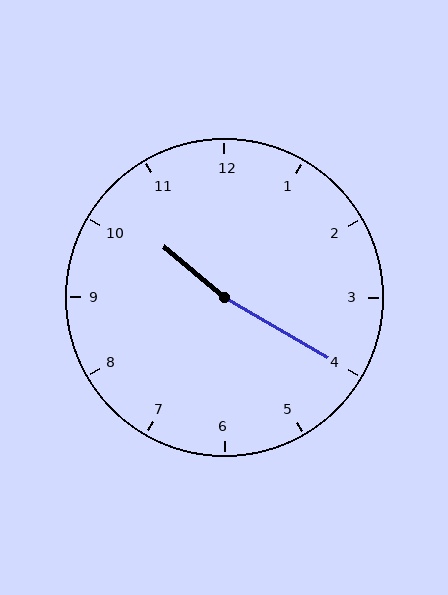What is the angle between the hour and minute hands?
Approximately 170 degrees.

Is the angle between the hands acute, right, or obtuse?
It is obtuse.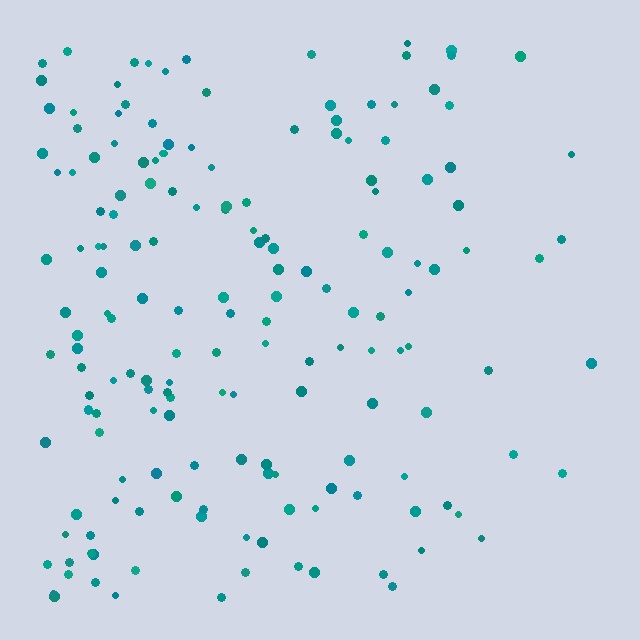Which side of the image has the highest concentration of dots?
The left.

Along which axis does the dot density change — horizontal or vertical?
Horizontal.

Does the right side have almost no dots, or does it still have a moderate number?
Still a moderate number, just noticeably fewer than the left.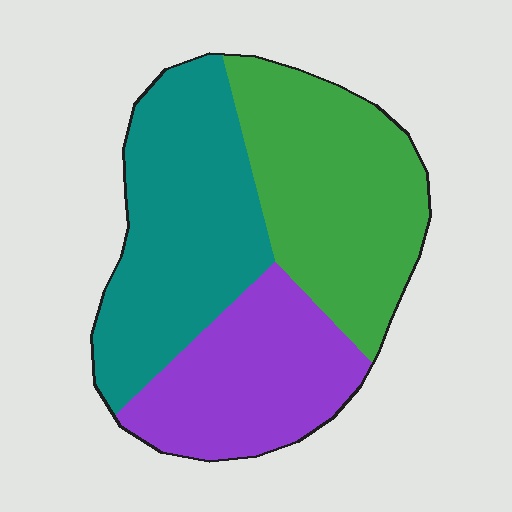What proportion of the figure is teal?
Teal covers roughly 35% of the figure.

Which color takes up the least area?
Purple, at roughly 25%.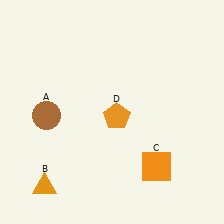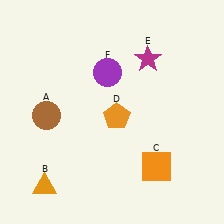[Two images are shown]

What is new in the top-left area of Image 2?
A purple circle (F) was added in the top-left area of Image 2.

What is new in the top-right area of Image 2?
A magenta star (E) was added in the top-right area of Image 2.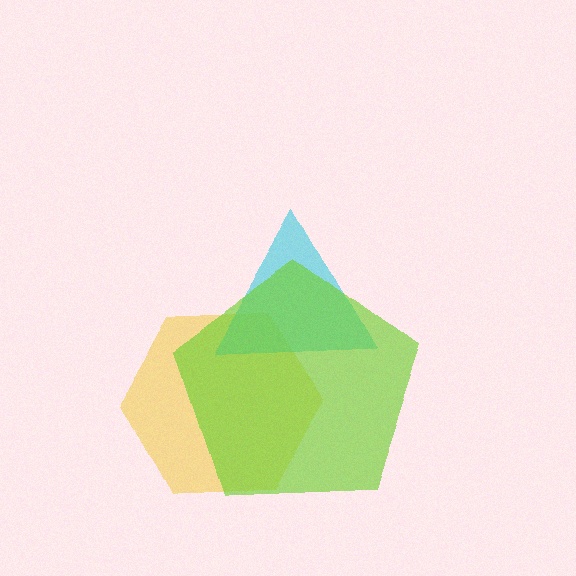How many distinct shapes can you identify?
There are 3 distinct shapes: a yellow hexagon, a cyan triangle, a lime pentagon.